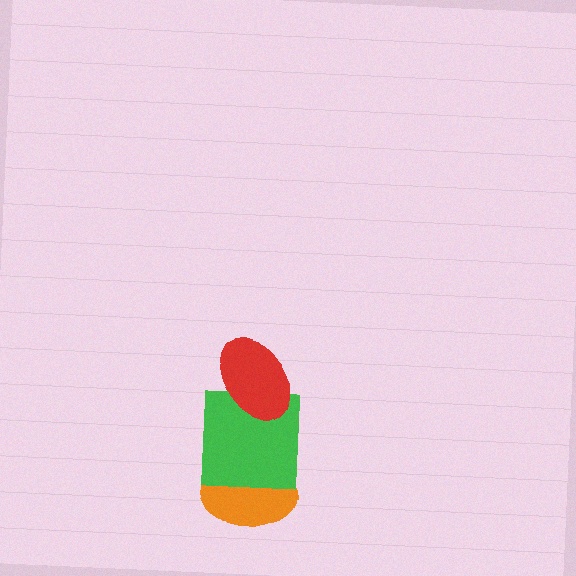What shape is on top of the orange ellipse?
The green square is on top of the orange ellipse.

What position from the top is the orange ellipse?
The orange ellipse is 3rd from the top.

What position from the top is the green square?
The green square is 2nd from the top.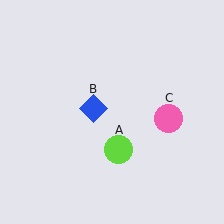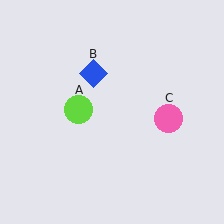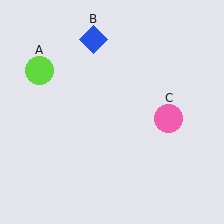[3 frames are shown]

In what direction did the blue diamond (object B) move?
The blue diamond (object B) moved up.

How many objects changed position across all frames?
2 objects changed position: lime circle (object A), blue diamond (object B).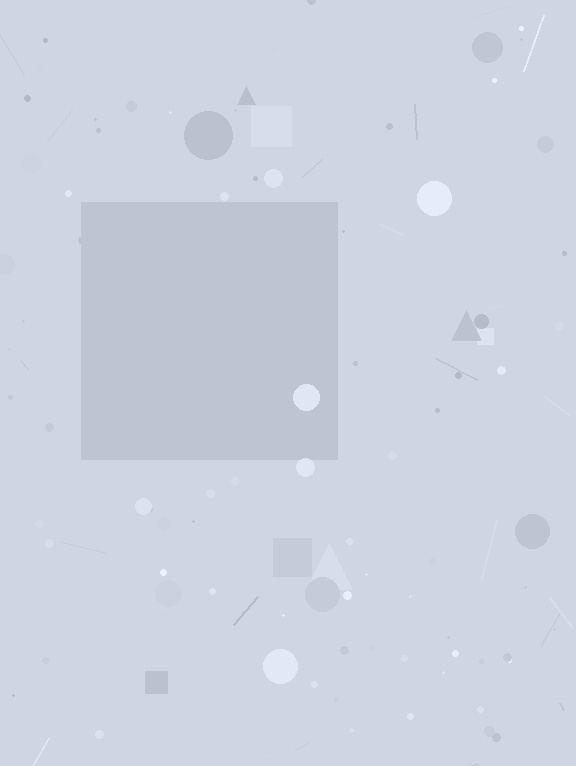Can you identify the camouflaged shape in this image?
The camouflaged shape is a square.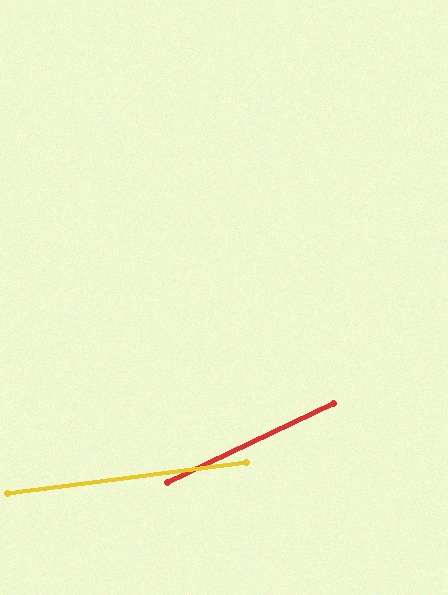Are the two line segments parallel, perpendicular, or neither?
Neither parallel nor perpendicular — they differ by about 18°.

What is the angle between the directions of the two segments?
Approximately 18 degrees.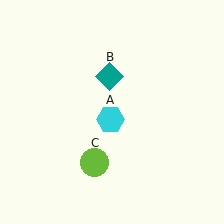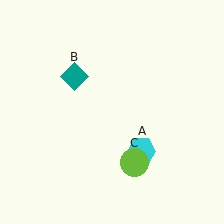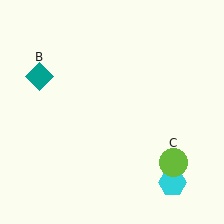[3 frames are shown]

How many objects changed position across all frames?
3 objects changed position: cyan hexagon (object A), teal diamond (object B), lime circle (object C).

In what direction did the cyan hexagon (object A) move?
The cyan hexagon (object A) moved down and to the right.